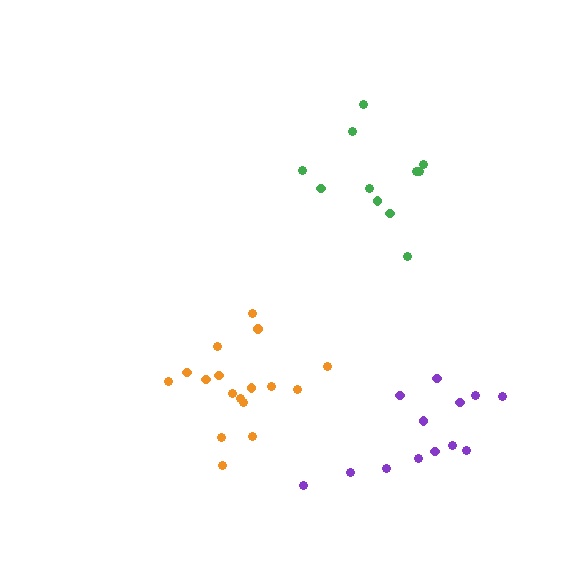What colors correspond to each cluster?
The clusters are colored: purple, green, orange.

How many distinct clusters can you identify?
There are 3 distinct clusters.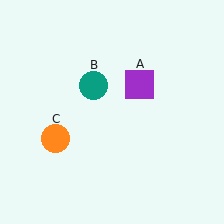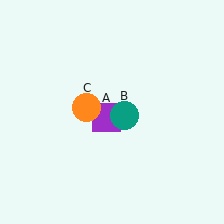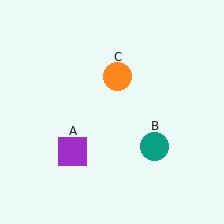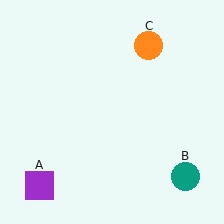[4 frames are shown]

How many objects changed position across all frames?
3 objects changed position: purple square (object A), teal circle (object B), orange circle (object C).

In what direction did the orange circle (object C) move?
The orange circle (object C) moved up and to the right.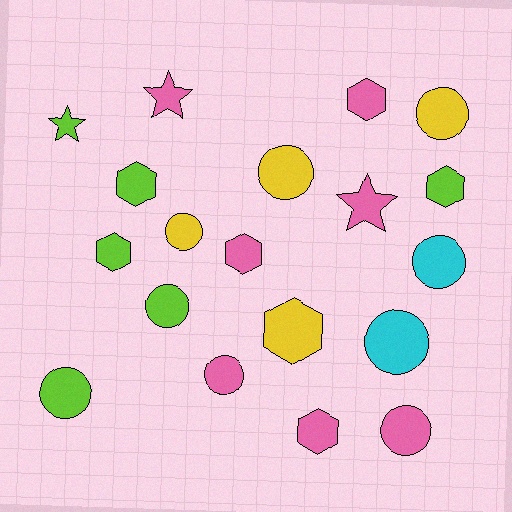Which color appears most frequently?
Pink, with 7 objects.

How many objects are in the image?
There are 19 objects.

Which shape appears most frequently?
Circle, with 9 objects.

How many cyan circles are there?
There are 2 cyan circles.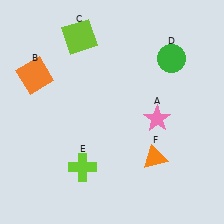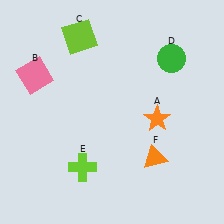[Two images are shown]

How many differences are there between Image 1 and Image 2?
There are 2 differences between the two images.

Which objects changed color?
A changed from pink to orange. B changed from orange to pink.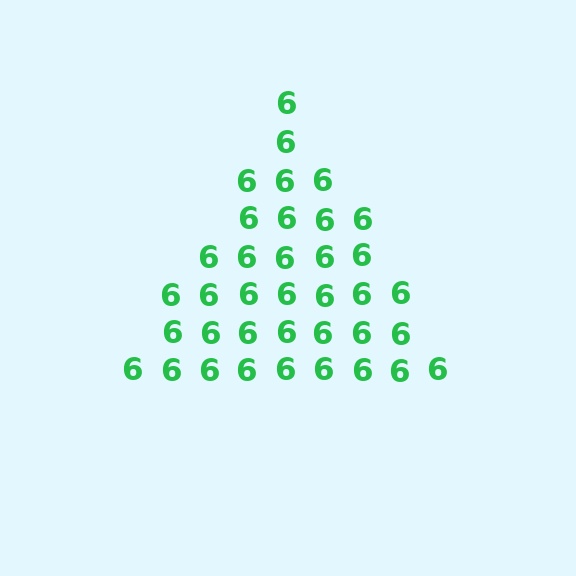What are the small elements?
The small elements are digit 6's.